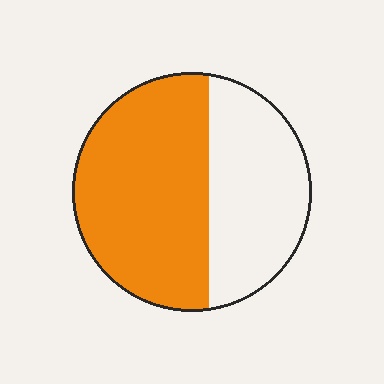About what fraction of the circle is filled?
About three fifths (3/5).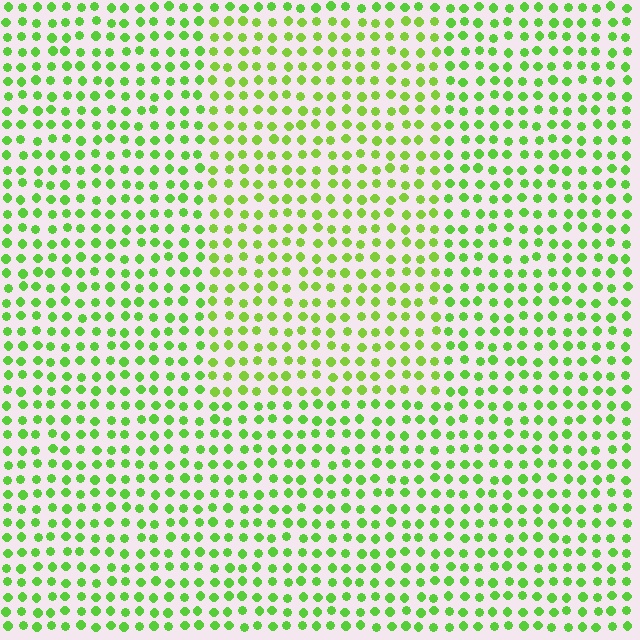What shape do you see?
I see a rectangle.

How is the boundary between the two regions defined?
The boundary is defined purely by a slight shift in hue (about 16 degrees). Spacing, size, and orientation are identical on both sides.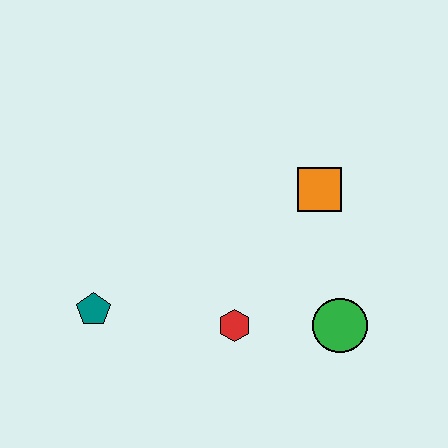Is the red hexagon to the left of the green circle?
Yes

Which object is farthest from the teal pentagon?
The orange square is farthest from the teal pentagon.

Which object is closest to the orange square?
The green circle is closest to the orange square.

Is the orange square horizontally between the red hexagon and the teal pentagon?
No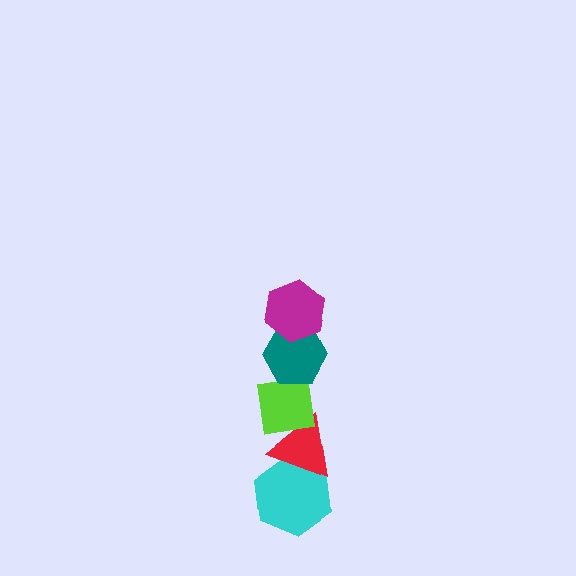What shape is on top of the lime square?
The teal hexagon is on top of the lime square.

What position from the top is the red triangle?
The red triangle is 4th from the top.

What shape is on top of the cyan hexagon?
The red triangle is on top of the cyan hexagon.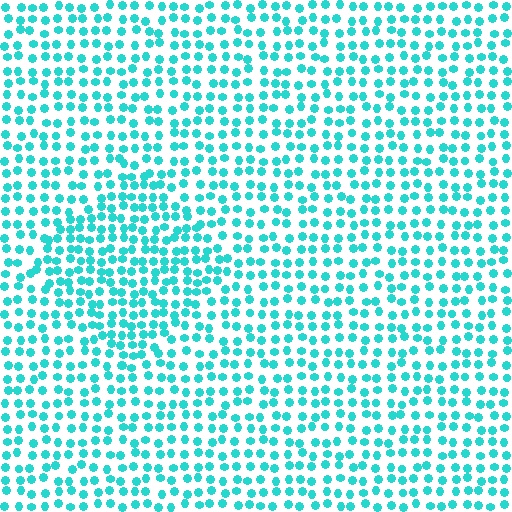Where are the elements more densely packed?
The elements are more densely packed inside the diamond boundary.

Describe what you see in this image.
The image contains small cyan elements arranged at two different densities. A diamond-shaped region is visible where the elements are more densely packed than the surrounding area.